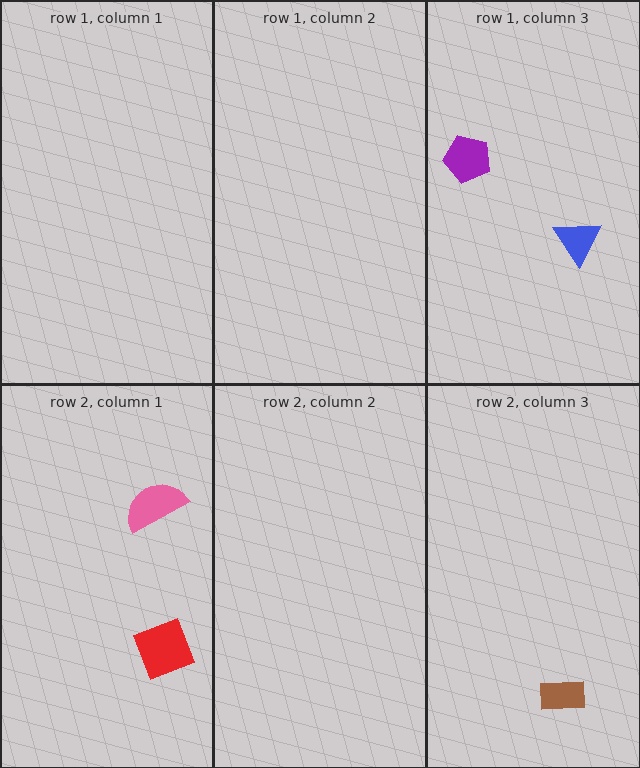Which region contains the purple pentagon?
The row 1, column 3 region.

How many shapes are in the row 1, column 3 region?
2.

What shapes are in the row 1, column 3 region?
The purple pentagon, the blue triangle.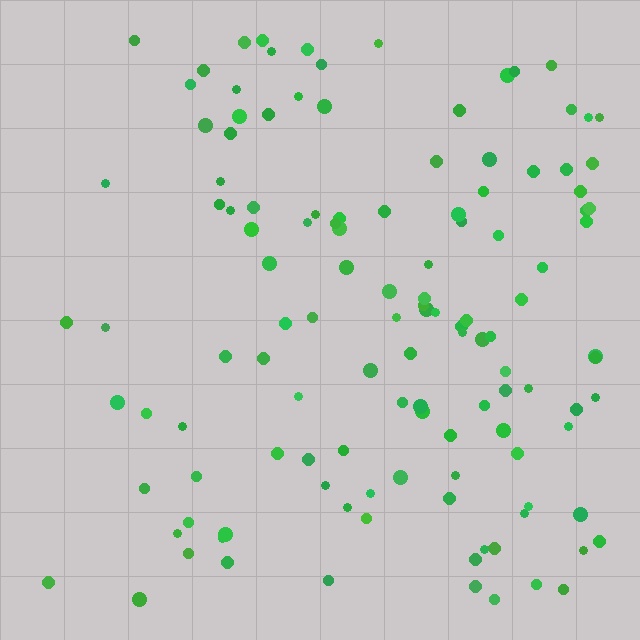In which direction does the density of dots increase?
From left to right, with the right side densest.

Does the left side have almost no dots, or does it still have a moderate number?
Still a moderate number, just noticeably fewer than the right.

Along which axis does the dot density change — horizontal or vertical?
Horizontal.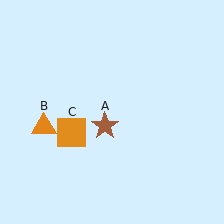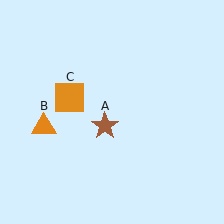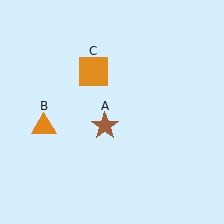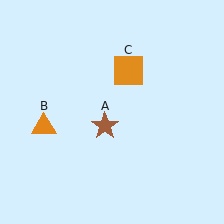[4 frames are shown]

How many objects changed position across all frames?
1 object changed position: orange square (object C).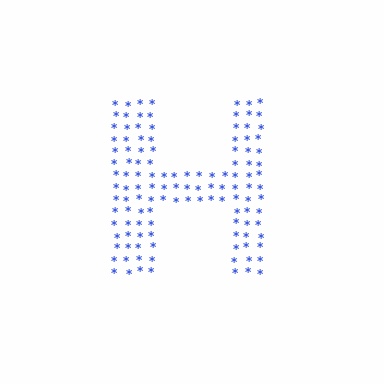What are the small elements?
The small elements are asterisks.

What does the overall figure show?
The overall figure shows the letter H.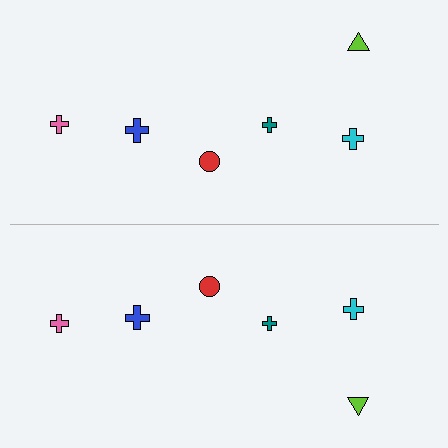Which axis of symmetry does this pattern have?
The pattern has a horizontal axis of symmetry running through the center of the image.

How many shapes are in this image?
There are 12 shapes in this image.